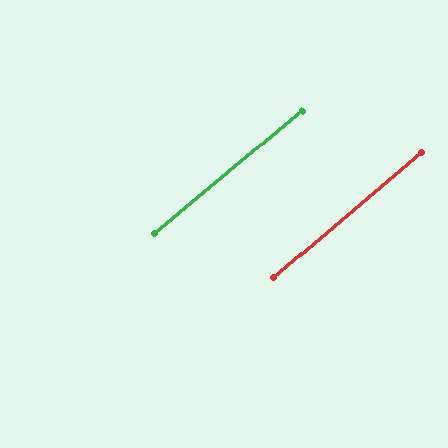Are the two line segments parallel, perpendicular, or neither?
Parallel — their directions differ by only 0.6°.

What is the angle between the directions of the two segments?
Approximately 1 degree.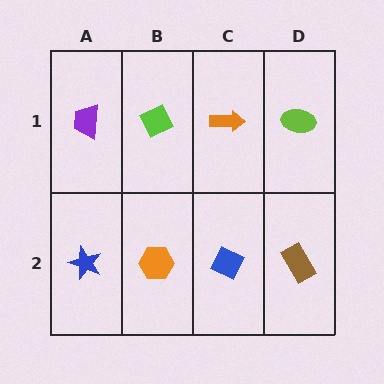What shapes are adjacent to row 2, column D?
A lime ellipse (row 1, column D), a blue diamond (row 2, column C).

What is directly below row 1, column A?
A blue star.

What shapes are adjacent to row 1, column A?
A blue star (row 2, column A), a lime diamond (row 1, column B).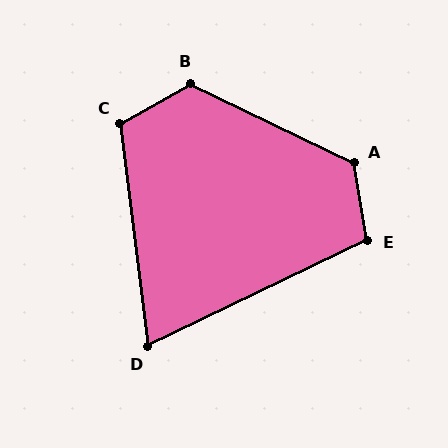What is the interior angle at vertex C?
Approximately 113 degrees (obtuse).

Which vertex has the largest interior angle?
A, at approximately 125 degrees.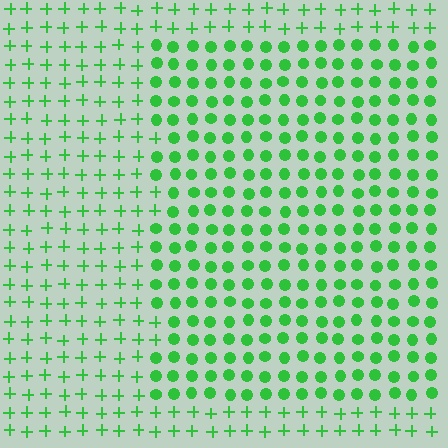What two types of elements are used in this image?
The image uses circles inside the rectangle region and plus signs outside it.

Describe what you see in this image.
The image is filled with small green elements arranged in a uniform grid. A rectangle-shaped region contains circles, while the surrounding area contains plus signs. The boundary is defined purely by the change in element shape.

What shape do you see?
I see a rectangle.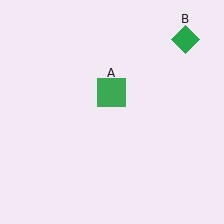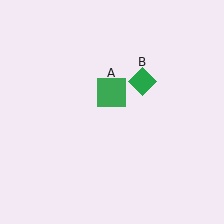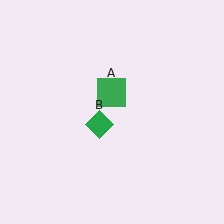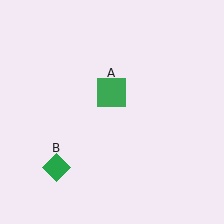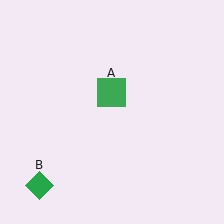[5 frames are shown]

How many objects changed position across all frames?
1 object changed position: green diamond (object B).